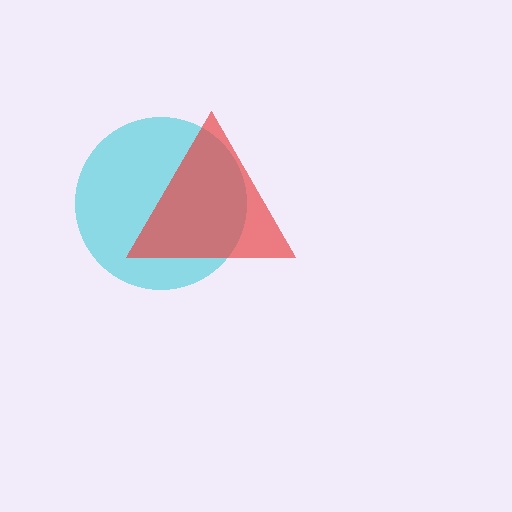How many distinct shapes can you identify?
There are 2 distinct shapes: a cyan circle, a red triangle.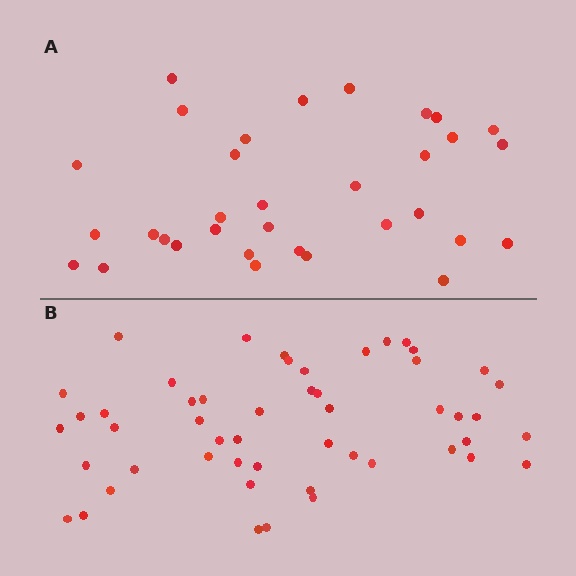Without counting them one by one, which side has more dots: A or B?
Region B (the bottom region) has more dots.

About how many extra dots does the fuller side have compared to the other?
Region B has approximately 20 more dots than region A.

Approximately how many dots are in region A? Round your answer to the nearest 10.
About 30 dots. (The exact count is 33, which rounds to 30.)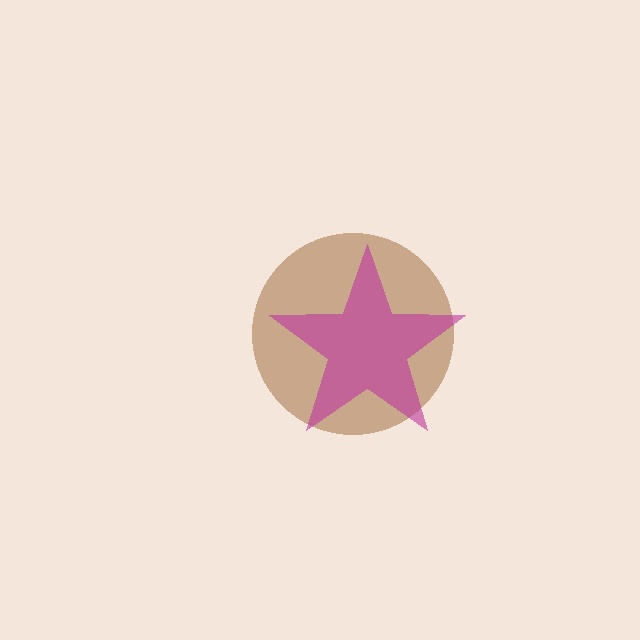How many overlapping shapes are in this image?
There are 2 overlapping shapes in the image.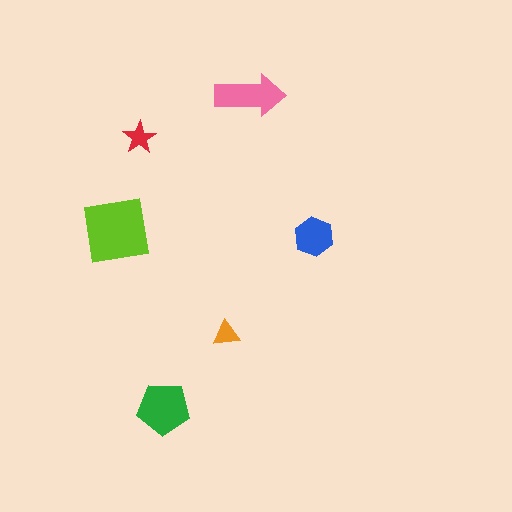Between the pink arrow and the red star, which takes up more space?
The pink arrow.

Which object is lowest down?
The green pentagon is bottommost.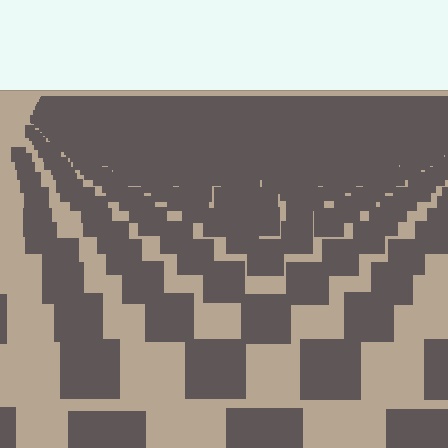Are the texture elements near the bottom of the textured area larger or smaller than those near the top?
Larger. Near the bottom, elements are closer to the viewer and appear at a bigger on-screen size.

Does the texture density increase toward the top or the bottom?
Density increases toward the top.